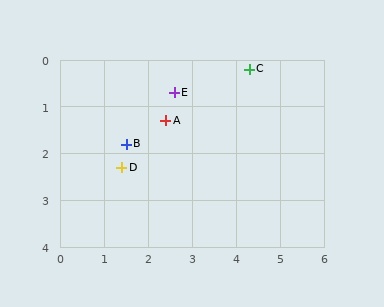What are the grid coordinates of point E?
Point E is at approximately (2.6, 0.7).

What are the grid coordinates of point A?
Point A is at approximately (2.4, 1.3).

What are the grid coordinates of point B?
Point B is at approximately (1.5, 1.8).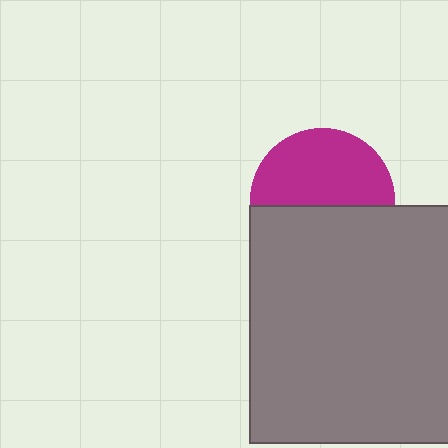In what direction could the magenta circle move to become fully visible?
The magenta circle could move up. That would shift it out from behind the gray rectangle entirely.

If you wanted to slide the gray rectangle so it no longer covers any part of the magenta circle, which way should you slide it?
Slide it down — that is the most direct way to separate the two shapes.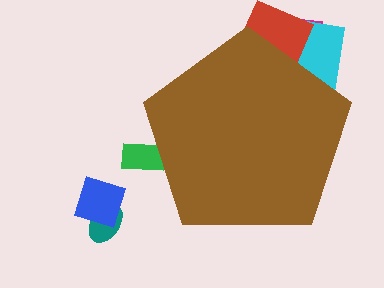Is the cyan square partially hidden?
Yes, the cyan square is partially hidden behind the brown pentagon.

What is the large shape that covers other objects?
A brown pentagon.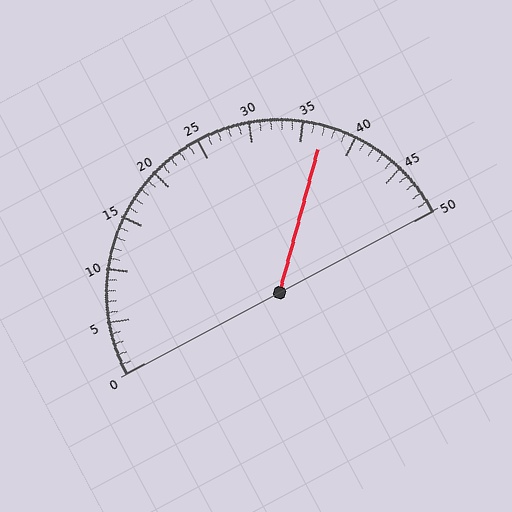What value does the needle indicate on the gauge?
The needle indicates approximately 37.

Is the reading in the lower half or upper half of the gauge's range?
The reading is in the upper half of the range (0 to 50).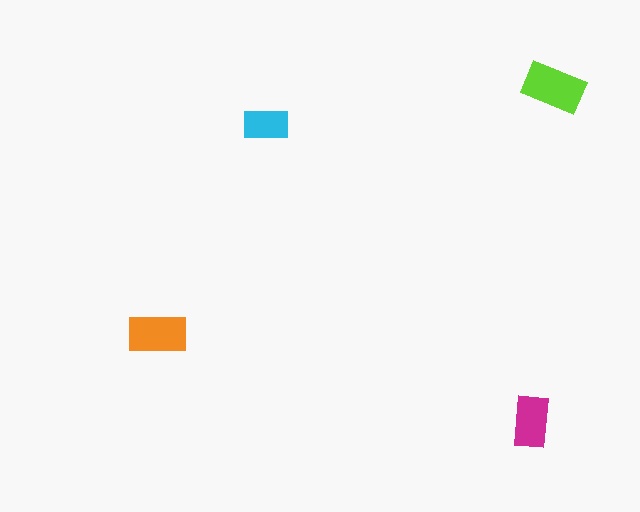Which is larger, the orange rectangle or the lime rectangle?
The lime one.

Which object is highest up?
The lime rectangle is topmost.